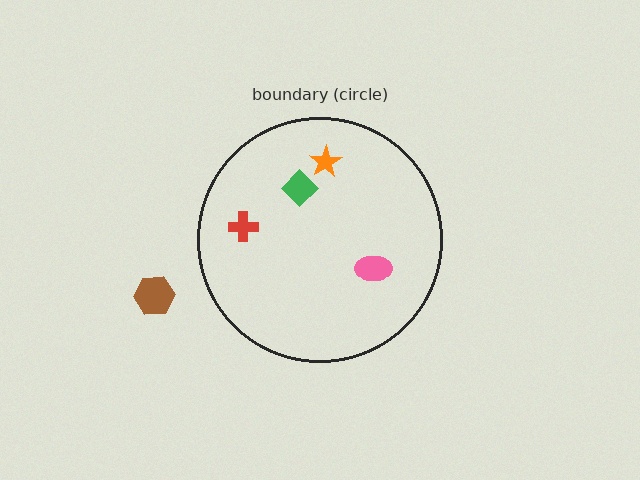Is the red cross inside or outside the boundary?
Inside.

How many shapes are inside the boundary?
4 inside, 1 outside.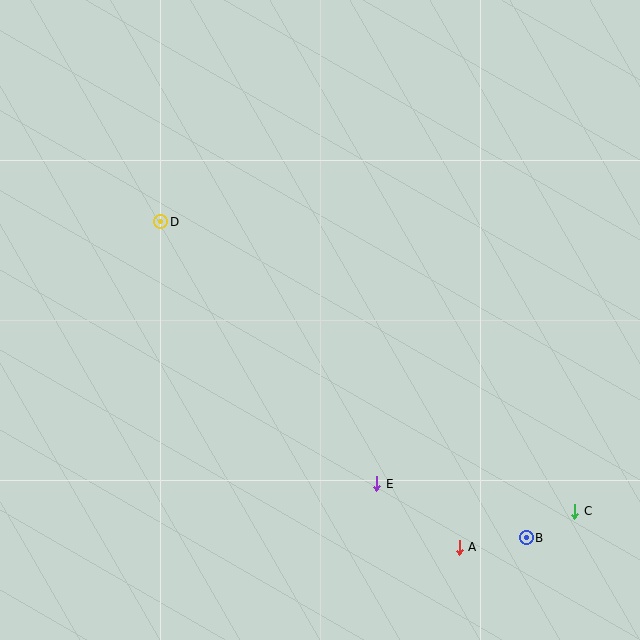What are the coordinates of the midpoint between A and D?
The midpoint between A and D is at (310, 385).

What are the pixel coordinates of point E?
Point E is at (377, 484).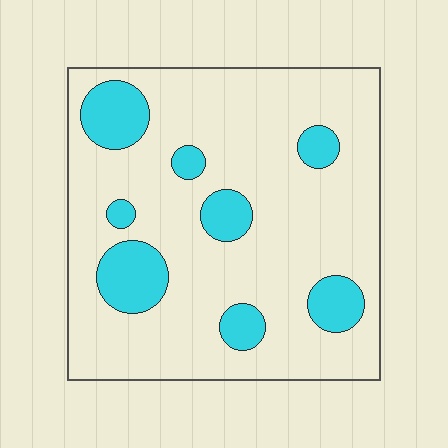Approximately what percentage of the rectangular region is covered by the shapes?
Approximately 20%.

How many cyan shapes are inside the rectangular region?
8.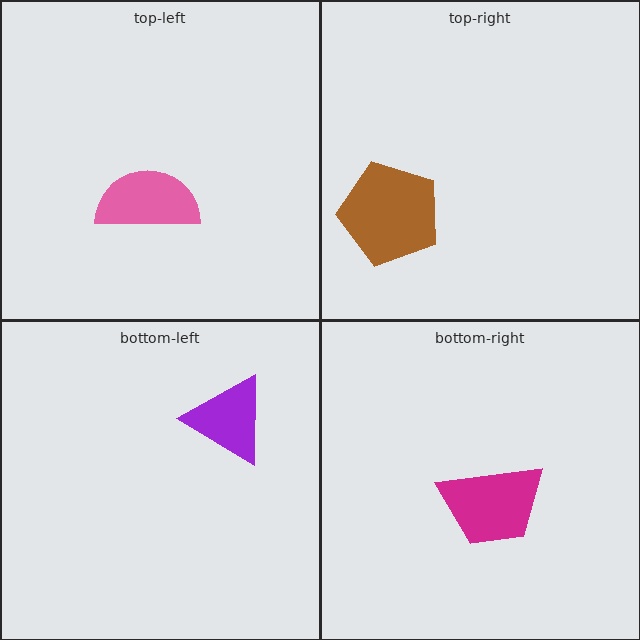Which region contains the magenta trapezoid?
The bottom-right region.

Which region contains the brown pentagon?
The top-right region.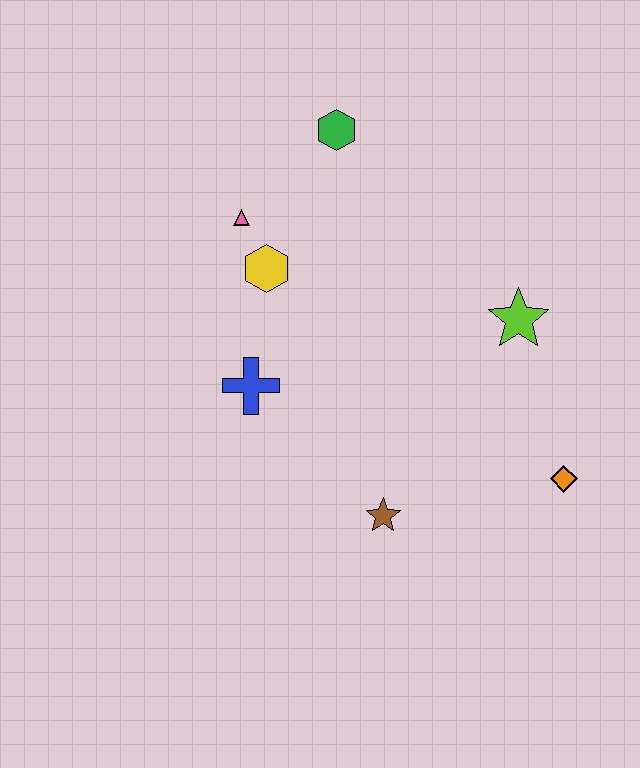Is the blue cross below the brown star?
No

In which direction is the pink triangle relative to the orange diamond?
The pink triangle is to the left of the orange diamond.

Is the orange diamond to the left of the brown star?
No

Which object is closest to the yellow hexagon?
The pink triangle is closest to the yellow hexagon.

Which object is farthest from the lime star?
The pink triangle is farthest from the lime star.